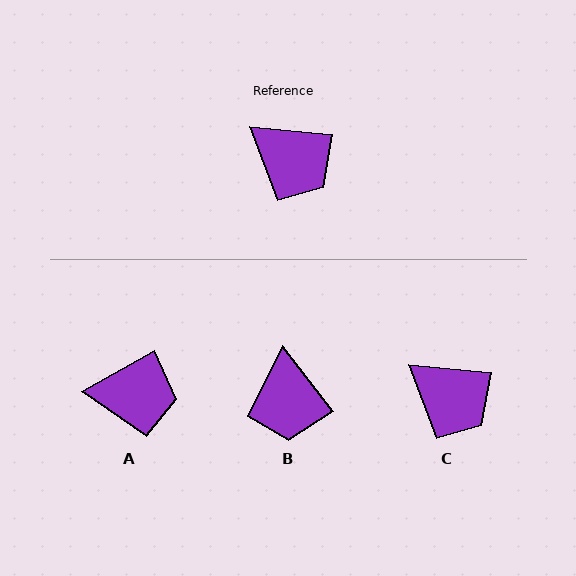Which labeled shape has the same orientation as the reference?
C.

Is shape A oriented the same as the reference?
No, it is off by about 35 degrees.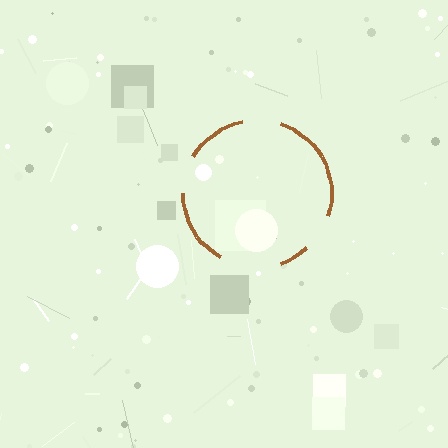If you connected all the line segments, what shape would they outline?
They would outline a circle.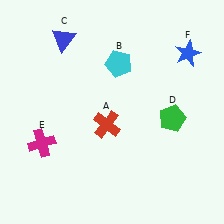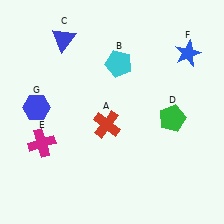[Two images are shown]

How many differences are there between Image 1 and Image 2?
There is 1 difference between the two images.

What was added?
A blue hexagon (G) was added in Image 2.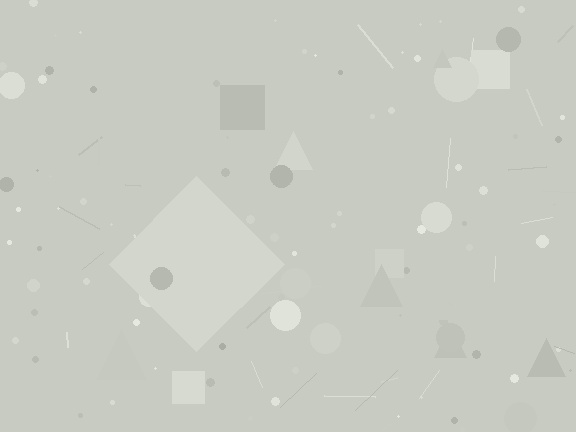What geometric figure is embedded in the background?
A diamond is embedded in the background.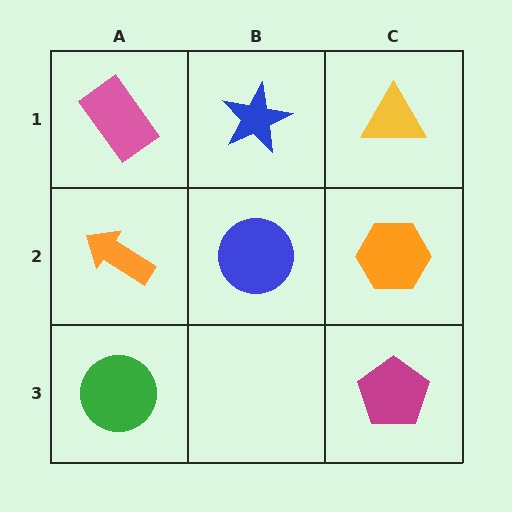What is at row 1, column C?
A yellow triangle.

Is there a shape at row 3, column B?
No, that cell is empty.